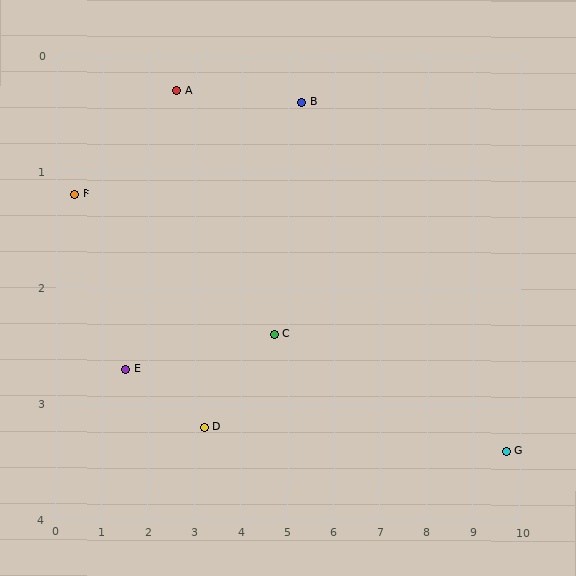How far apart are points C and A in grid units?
Points C and A are about 3.0 grid units apart.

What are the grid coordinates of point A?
Point A is at approximately (2.6, 0.3).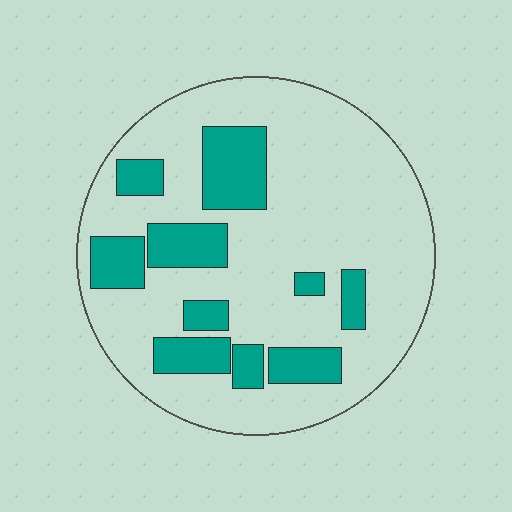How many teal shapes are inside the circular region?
10.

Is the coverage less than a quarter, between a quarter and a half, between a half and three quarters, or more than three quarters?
Less than a quarter.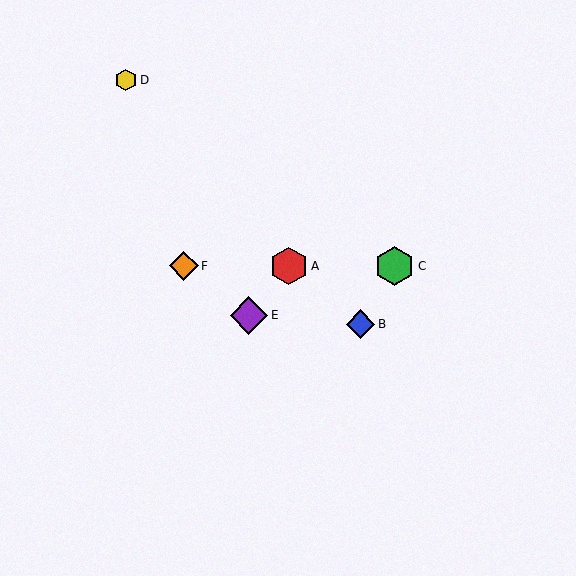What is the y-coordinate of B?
Object B is at y≈324.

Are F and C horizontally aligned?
Yes, both are at y≈266.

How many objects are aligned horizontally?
3 objects (A, C, F) are aligned horizontally.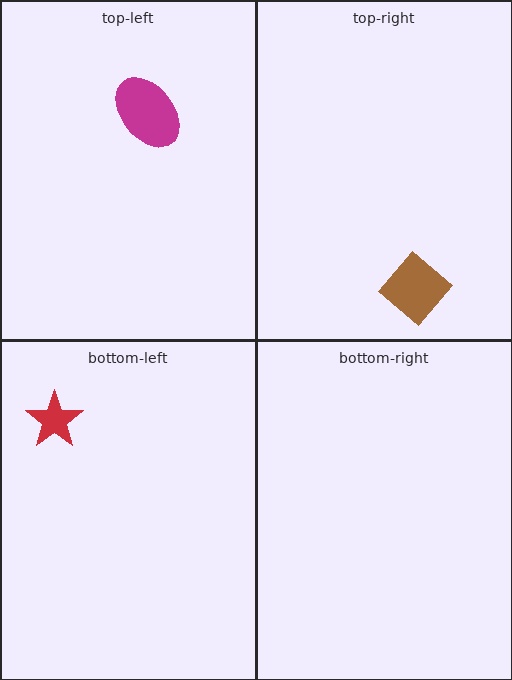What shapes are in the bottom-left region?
The red star.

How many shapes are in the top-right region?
1.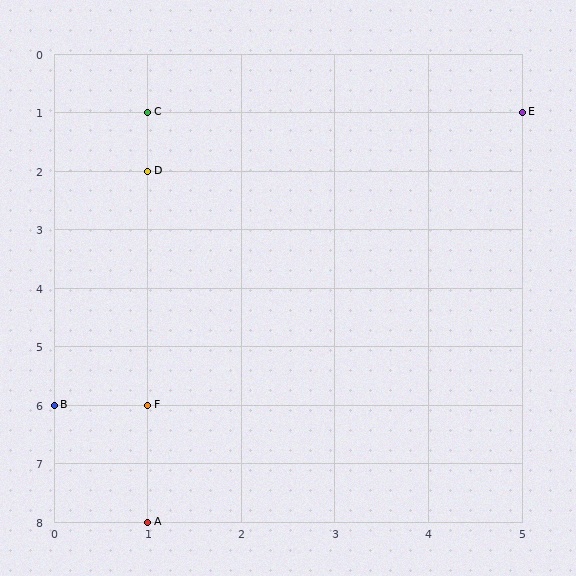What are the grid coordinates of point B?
Point B is at grid coordinates (0, 6).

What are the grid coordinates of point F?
Point F is at grid coordinates (1, 6).